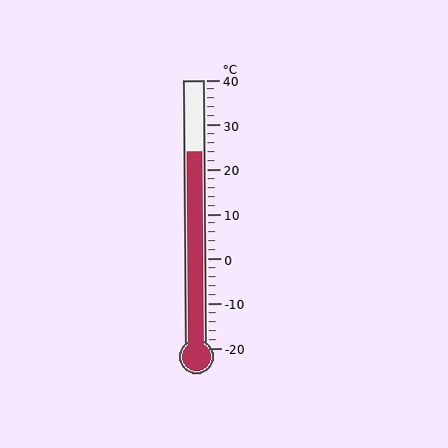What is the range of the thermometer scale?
The thermometer scale ranges from -20°C to 40°C.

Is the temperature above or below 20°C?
The temperature is above 20°C.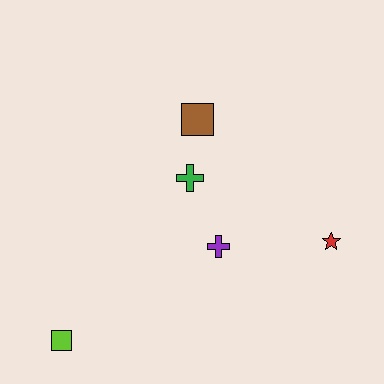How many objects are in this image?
There are 5 objects.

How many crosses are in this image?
There are 2 crosses.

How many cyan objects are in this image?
There are no cyan objects.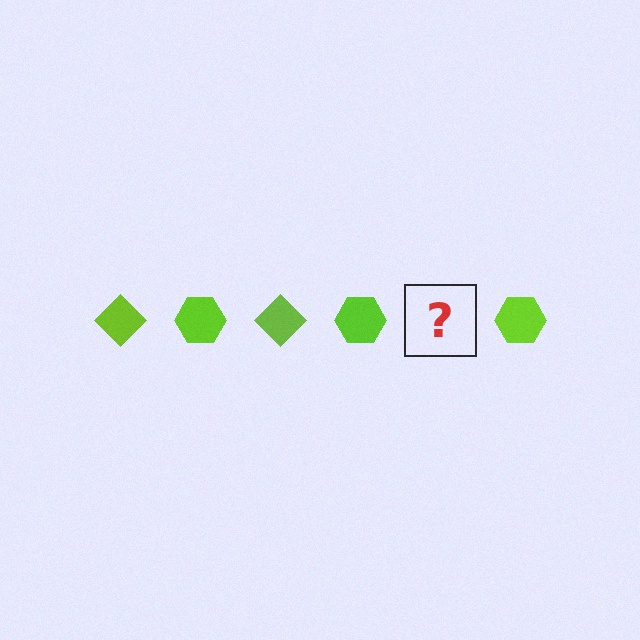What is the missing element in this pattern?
The missing element is a lime diamond.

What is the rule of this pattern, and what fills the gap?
The rule is that the pattern cycles through diamond, hexagon shapes in lime. The gap should be filled with a lime diamond.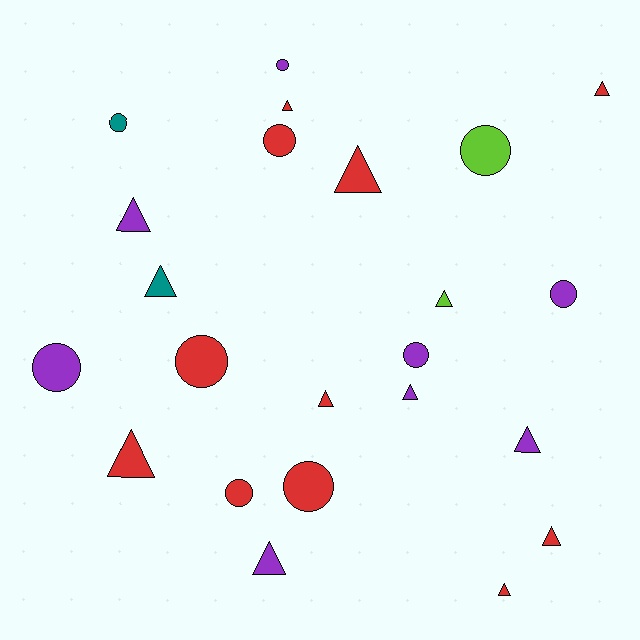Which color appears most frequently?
Red, with 11 objects.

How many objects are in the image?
There are 23 objects.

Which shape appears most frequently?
Triangle, with 13 objects.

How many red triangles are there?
There are 7 red triangles.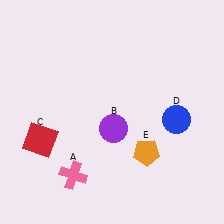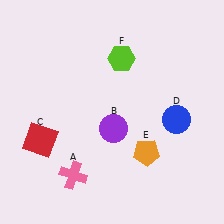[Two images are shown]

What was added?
A lime hexagon (F) was added in Image 2.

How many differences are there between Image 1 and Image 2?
There is 1 difference between the two images.